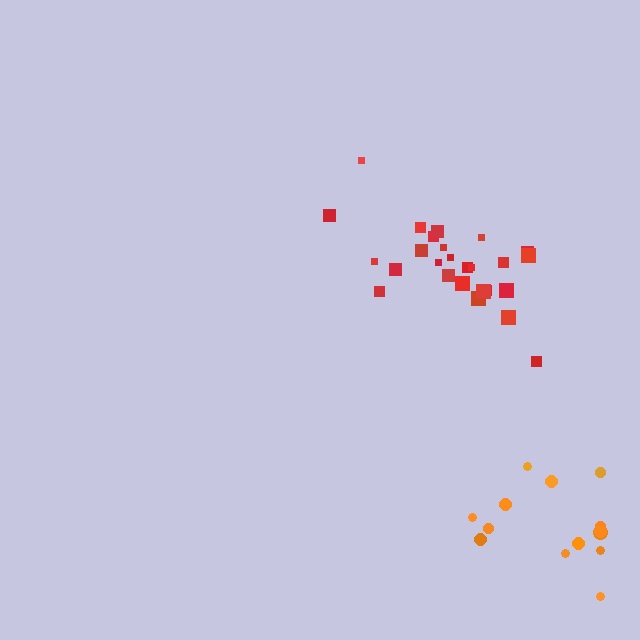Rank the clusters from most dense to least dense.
red, orange.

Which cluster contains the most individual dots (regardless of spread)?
Red (26).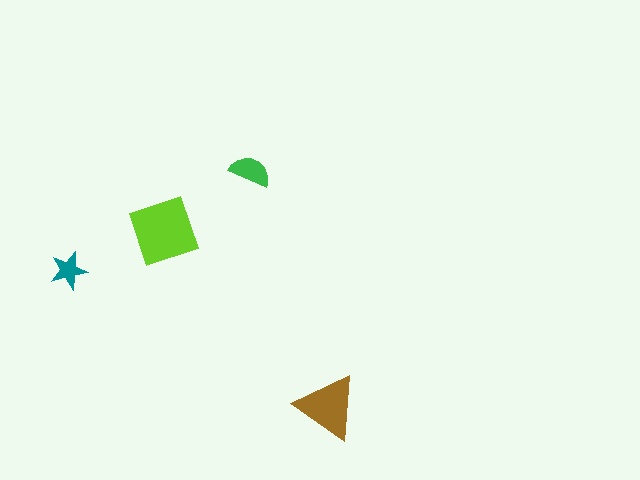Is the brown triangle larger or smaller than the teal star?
Larger.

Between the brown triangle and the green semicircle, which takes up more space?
The brown triangle.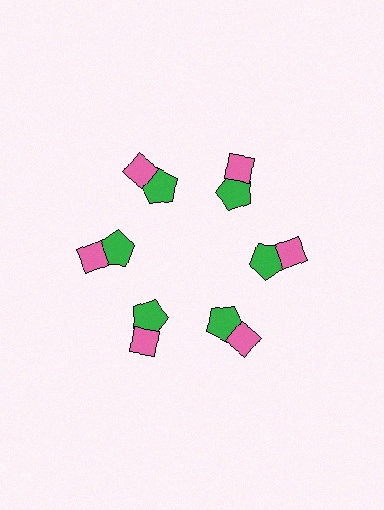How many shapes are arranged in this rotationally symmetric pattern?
There are 12 shapes, arranged in 6 groups of 2.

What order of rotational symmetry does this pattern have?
This pattern has 6-fold rotational symmetry.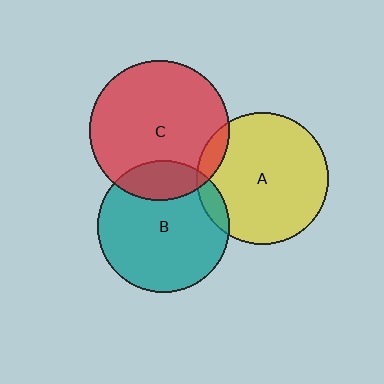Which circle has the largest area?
Circle C (red).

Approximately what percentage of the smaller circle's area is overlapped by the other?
Approximately 10%.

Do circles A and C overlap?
Yes.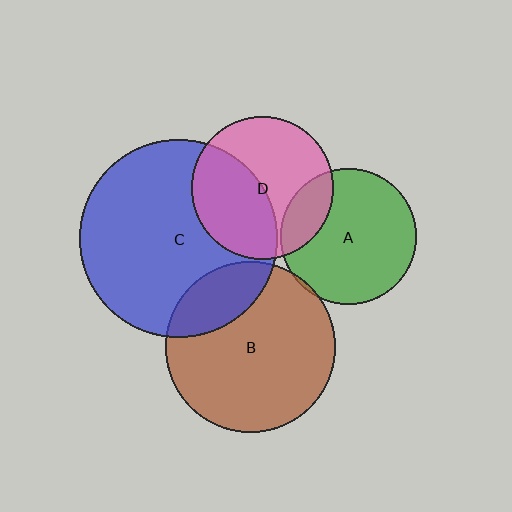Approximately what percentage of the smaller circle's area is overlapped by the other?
Approximately 45%.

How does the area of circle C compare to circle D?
Approximately 1.9 times.